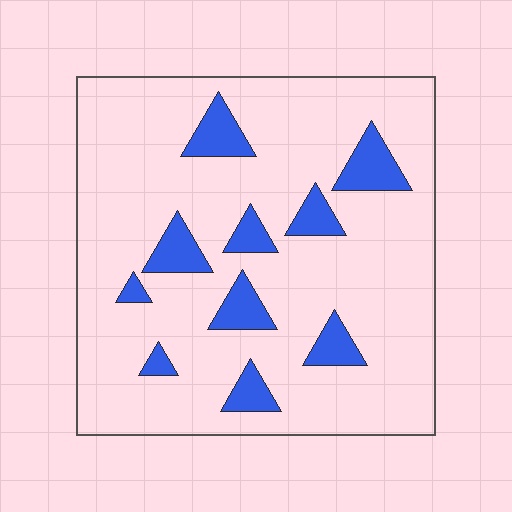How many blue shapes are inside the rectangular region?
10.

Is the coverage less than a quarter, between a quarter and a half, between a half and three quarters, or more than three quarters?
Less than a quarter.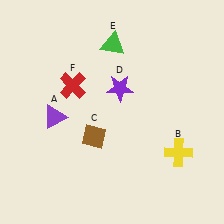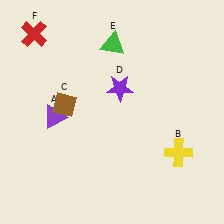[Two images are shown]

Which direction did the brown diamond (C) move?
The brown diamond (C) moved up.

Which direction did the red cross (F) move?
The red cross (F) moved up.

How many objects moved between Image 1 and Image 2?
2 objects moved between the two images.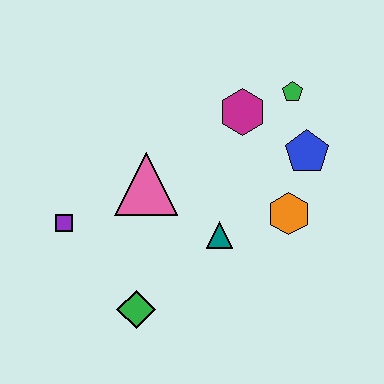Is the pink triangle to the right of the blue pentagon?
No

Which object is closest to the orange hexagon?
The blue pentagon is closest to the orange hexagon.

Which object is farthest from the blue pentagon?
The purple square is farthest from the blue pentagon.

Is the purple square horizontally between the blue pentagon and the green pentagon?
No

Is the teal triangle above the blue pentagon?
No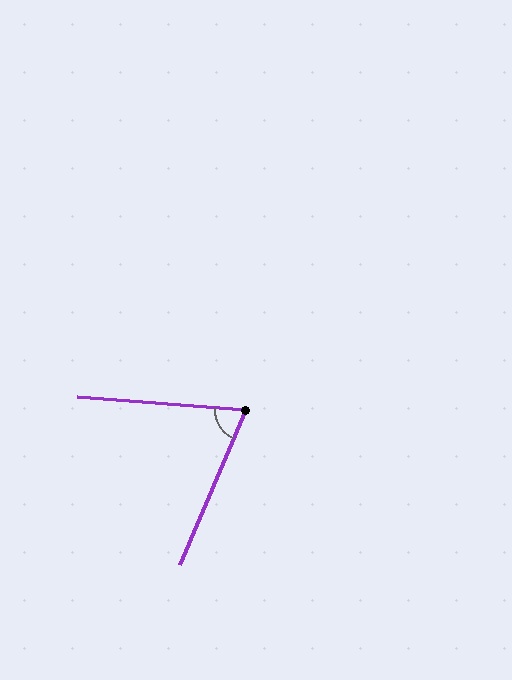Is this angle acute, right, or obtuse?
It is acute.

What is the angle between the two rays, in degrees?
Approximately 71 degrees.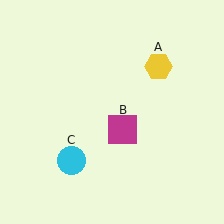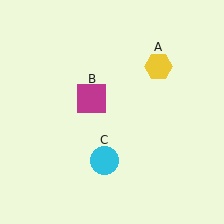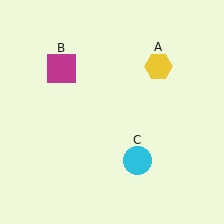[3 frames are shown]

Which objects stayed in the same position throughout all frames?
Yellow hexagon (object A) remained stationary.